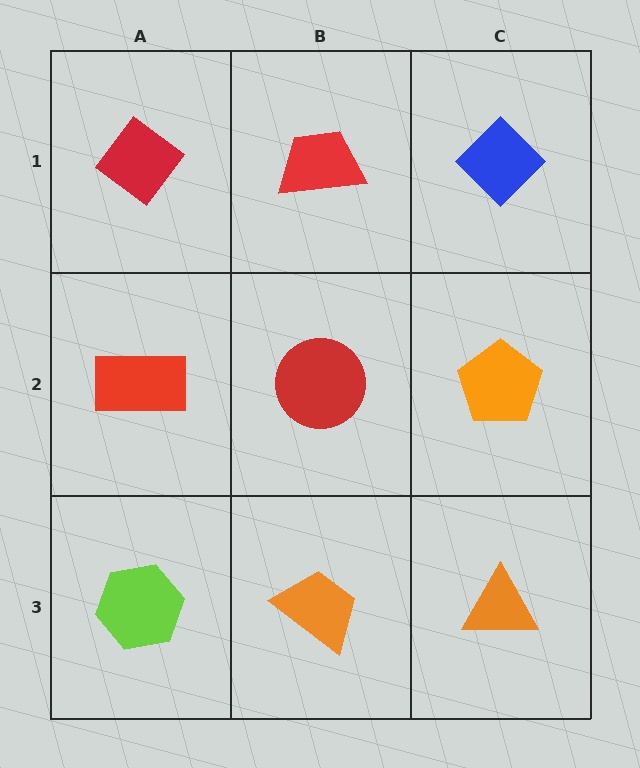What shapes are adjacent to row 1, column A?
A red rectangle (row 2, column A), a red trapezoid (row 1, column B).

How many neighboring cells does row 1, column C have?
2.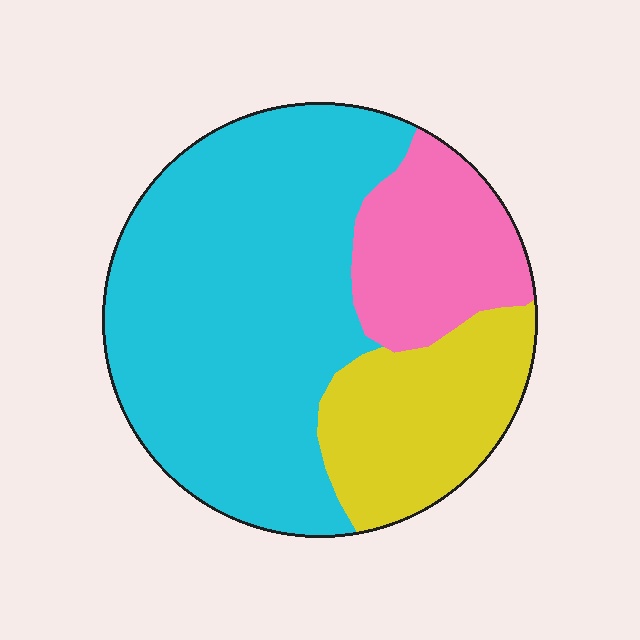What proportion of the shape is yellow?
Yellow takes up about one fifth (1/5) of the shape.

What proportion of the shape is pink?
Pink takes up about one fifth (1/5) of the shape.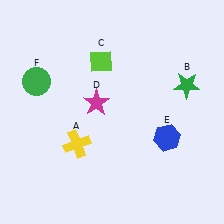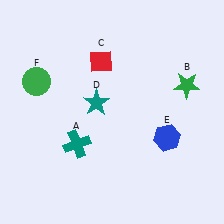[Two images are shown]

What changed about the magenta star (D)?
In Image 1, D is magenta. In Image 2, it changed to teal.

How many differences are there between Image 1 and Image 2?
There are 3 differences between the two images.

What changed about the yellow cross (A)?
In Image 1, A is yellow. In Image 2, it changed to teal.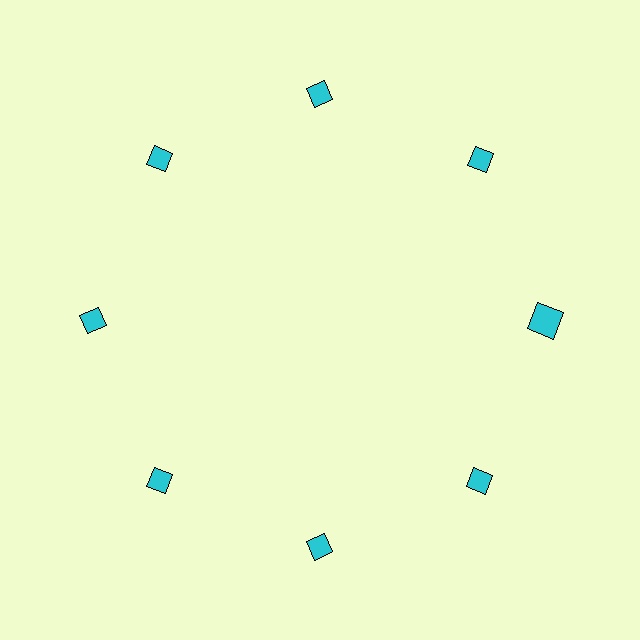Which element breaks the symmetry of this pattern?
The cyan square at roughly the 3 o'clock position breaks the symmetry. All other shapes are cyan diamonds.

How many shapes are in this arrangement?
There are 8 shapes arranged in a ring pattern.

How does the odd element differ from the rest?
It has a different shape: square instead of diamond.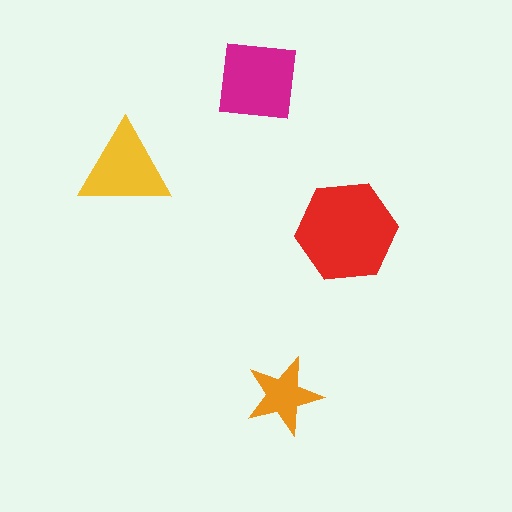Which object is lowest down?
The orange star is bottommost.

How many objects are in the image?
There are 4 objects in the image.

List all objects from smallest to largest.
The orange star, the yellow triangle, the magenta square, the red hexagon.